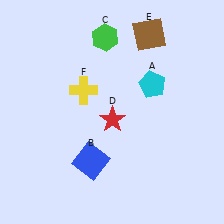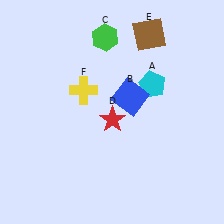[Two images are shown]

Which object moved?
The blue square (B) moved up.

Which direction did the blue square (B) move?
The blue square (B) moved up.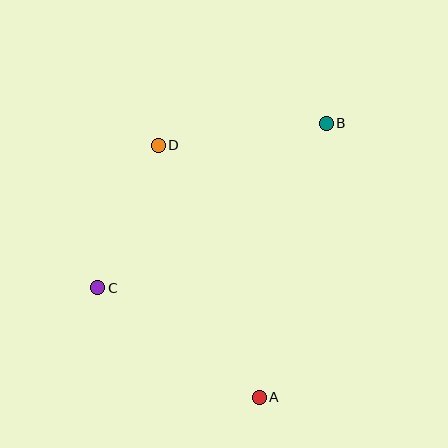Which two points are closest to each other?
Points C and D are closest to each other.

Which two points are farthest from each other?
Points A and B are farthest from each other.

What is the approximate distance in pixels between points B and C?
The distance between B and C is approximately 282 pixels.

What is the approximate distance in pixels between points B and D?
The distance between B and D is approximately 169 pixels.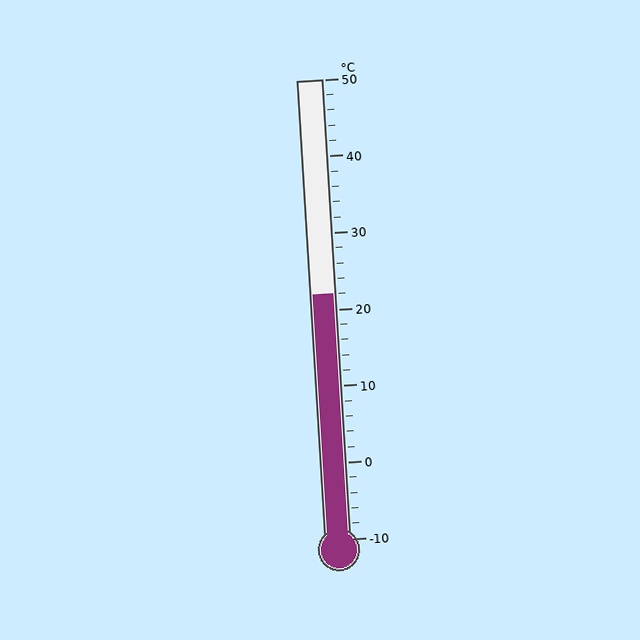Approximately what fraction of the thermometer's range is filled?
The thermometer is filled to approximately 55% of its range.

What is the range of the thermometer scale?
The thermometer scale ranges from -10°C to 50°C.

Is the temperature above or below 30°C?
The temperature is below 30°C.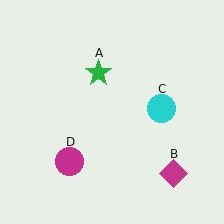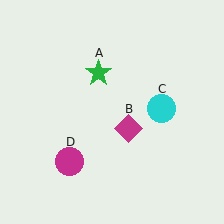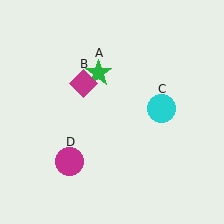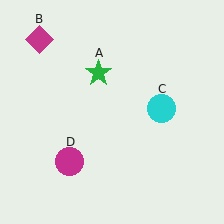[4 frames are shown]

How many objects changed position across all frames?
1 object changed position: magenta diamond (object B).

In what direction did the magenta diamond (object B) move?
The magenta diamond (object B) moved up and to the left.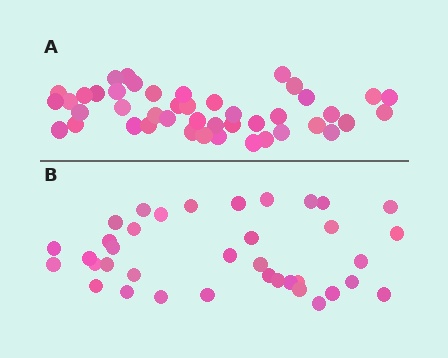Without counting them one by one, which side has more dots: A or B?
Region A (the top region) has more dots.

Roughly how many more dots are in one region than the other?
Region A has roughly 8 or so more dots than region B.